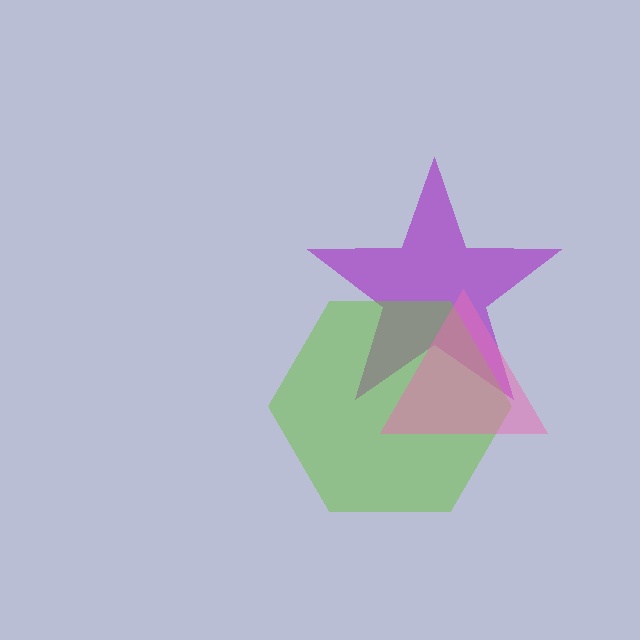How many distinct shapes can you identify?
There are 3 distinct shapes: a purple star, a lime hexagon, a pink triangle.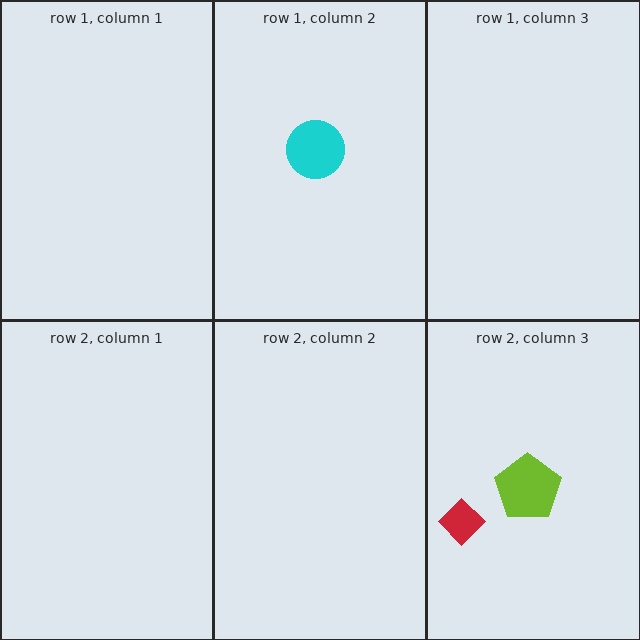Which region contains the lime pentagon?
The row 2, column 3 region.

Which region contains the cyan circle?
The row 1, column 2 region.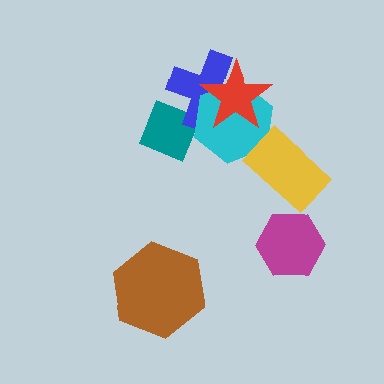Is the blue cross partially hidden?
Yes, it is partially covered by another shape.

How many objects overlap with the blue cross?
3 objects overlap with the blue cross.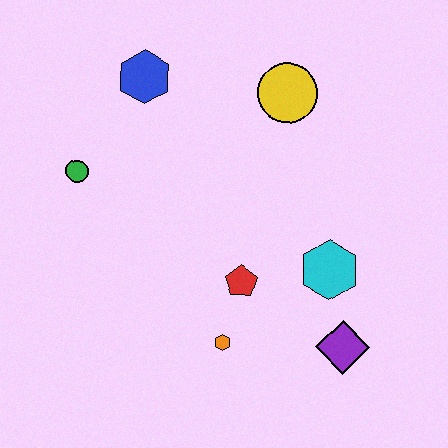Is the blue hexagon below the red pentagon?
No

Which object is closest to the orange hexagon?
The red pentagon is closest to the orange hexagon.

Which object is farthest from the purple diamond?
The blue hexagon is farthest from the purple diamond.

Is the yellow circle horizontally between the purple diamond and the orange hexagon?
Yes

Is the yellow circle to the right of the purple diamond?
No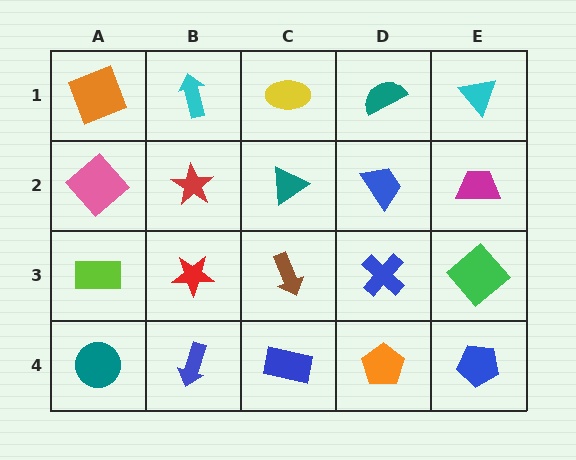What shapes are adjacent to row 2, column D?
A teal semicircle (row 1, column D), a blue cross (row 3, column D), a teal triangle (row 2, column C), a magenta trapezoid (row 2, column E).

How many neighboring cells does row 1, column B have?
3.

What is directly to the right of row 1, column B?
A yellow ellipse.